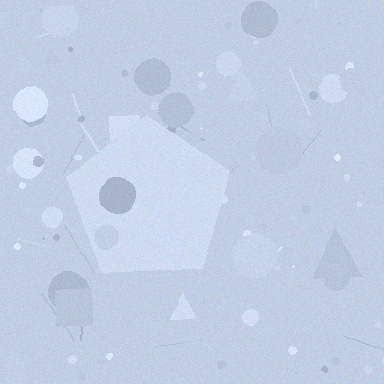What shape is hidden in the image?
A pentagon is hidden in the image.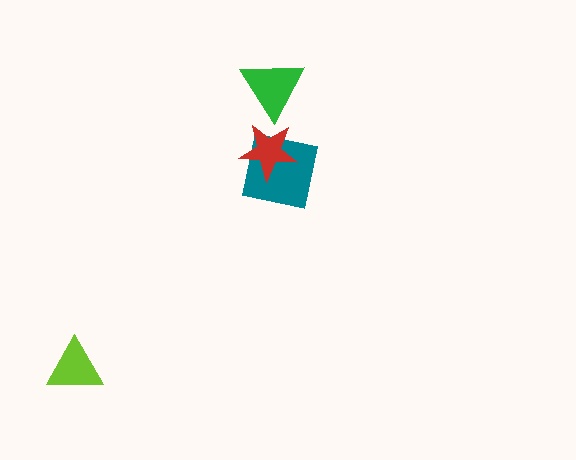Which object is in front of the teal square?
The red star is in front of the teal square.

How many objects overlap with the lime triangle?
0 objects overlap with the lime triangle.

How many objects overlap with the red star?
1 object overlaps with the red star.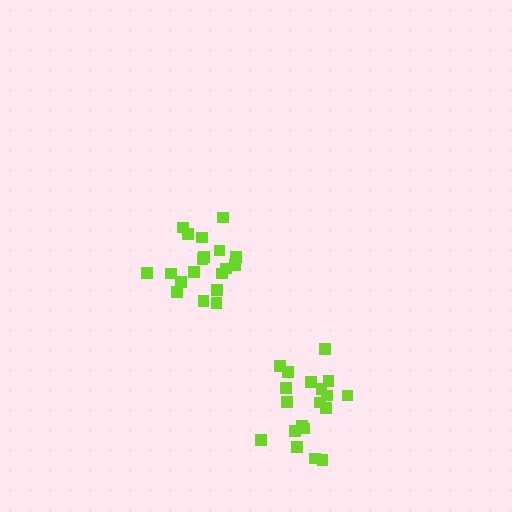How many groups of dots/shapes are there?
There are 2 groups.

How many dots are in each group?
Group 1: 19 dots, Group 2: 19 dots (38 total).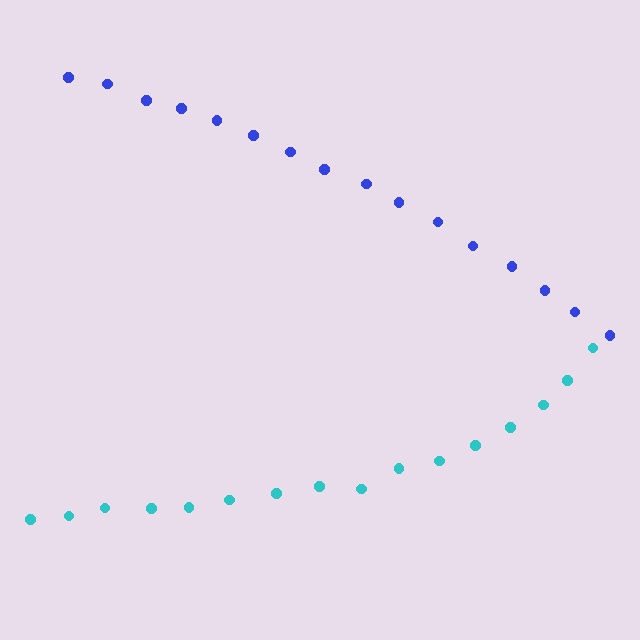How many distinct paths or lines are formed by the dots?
There are 2 distinct paths.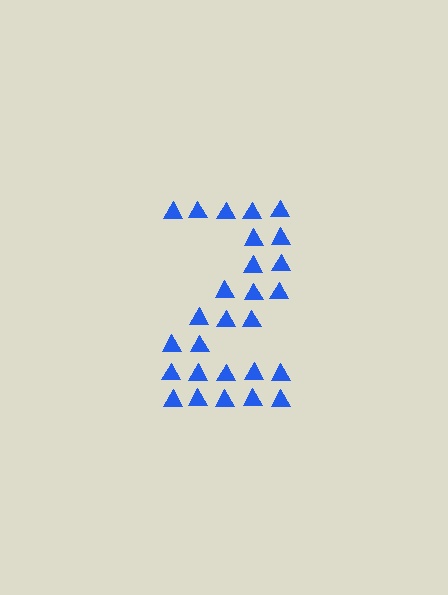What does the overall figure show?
The overall figure shows the digit 2.